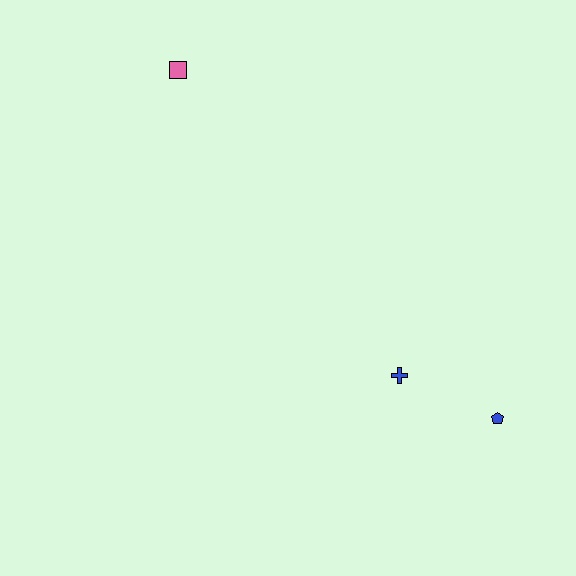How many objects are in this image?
There are 3 objects.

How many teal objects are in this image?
There are no teal objects.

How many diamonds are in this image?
There are no diamonds.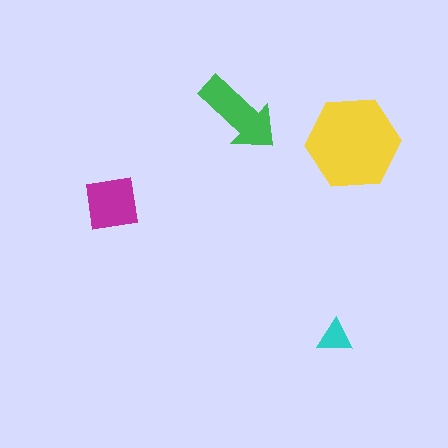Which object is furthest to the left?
The magenta square is leftmost.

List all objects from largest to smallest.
The yellow hexagon, the green arrow, the magenta square, the cyan triangle.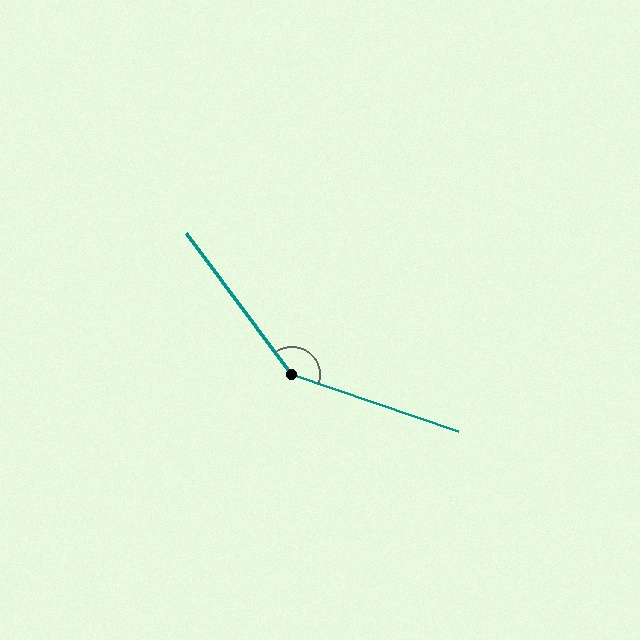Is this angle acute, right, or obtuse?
It is obtuse.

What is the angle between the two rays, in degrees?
Approximately 146 degrees.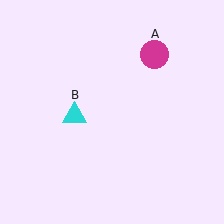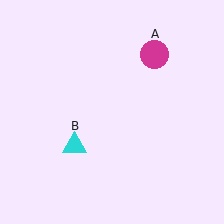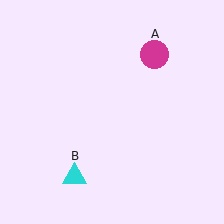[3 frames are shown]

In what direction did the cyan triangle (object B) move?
The cyan triangle (object B) moved down.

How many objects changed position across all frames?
1 object changed position: cyan triangle (object B).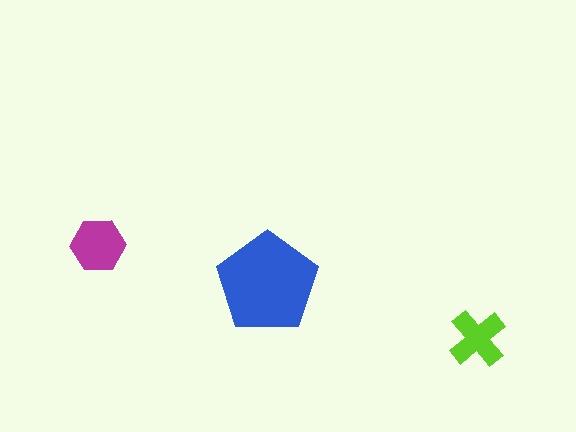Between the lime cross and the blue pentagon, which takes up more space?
The blue pentagon.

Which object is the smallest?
The lime cross.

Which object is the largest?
The blue pentagon.